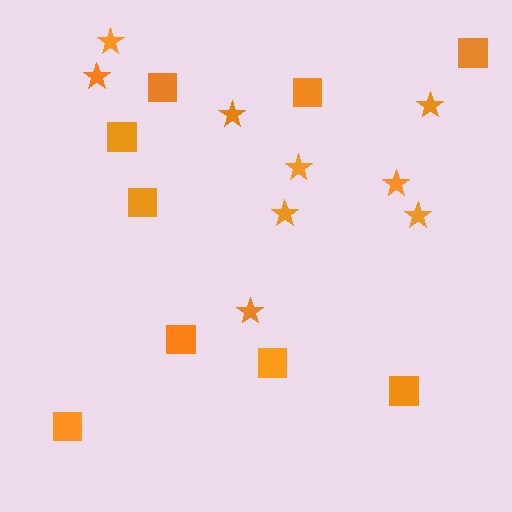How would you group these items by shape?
There are 2 groups: one group of stars (9) and one group of squares (9).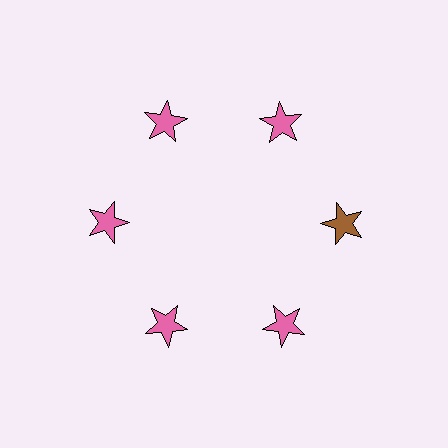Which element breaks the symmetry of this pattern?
The brown star at roughly the 3 o'clock position breaks the symmetry. All other shapes are pink stars.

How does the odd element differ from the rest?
It has a different color: brown instead of pink.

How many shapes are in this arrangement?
There are 6 shapes arranged in a ring pattern.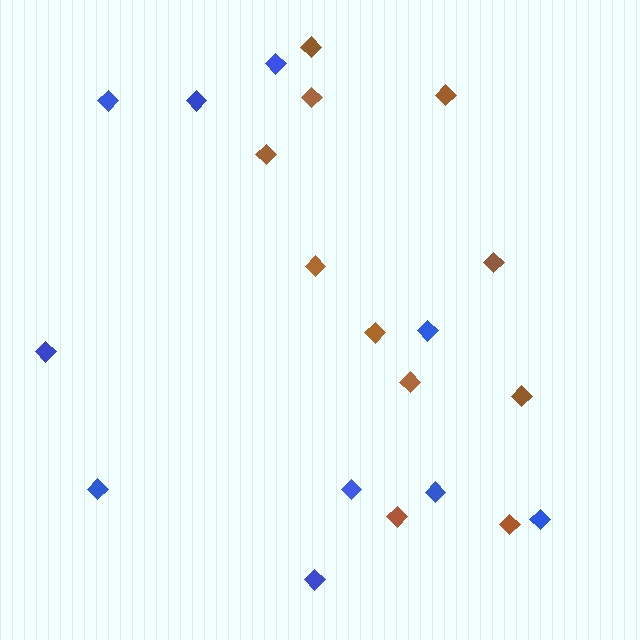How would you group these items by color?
There are 2 groups: one group of blue diamonds (10) and one group of brown diamonds (11).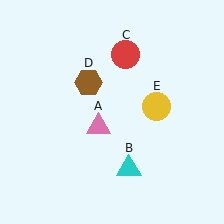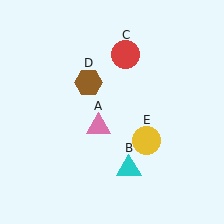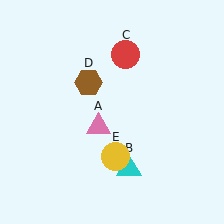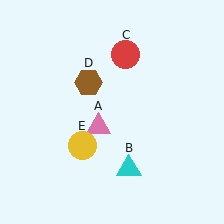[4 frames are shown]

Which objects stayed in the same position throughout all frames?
Pink triangle (object A) and cyan triangle (object B) and red circle (object C) and brown hexagon (object D) remained stationary.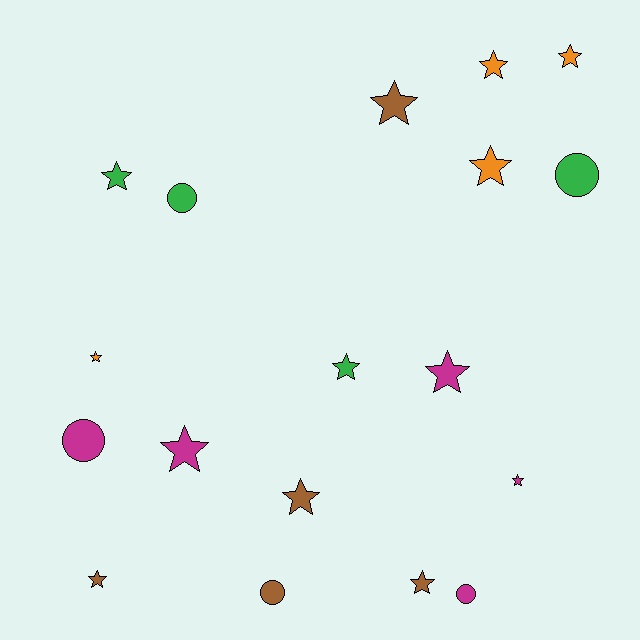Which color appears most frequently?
Brown, with 5 objects.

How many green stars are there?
There are 2 green stars.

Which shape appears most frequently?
Star, with 13 objects.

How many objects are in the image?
There are 18 objects.